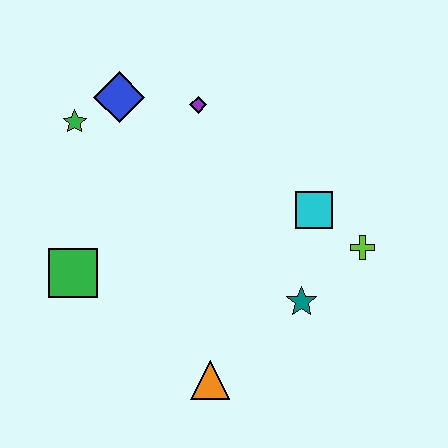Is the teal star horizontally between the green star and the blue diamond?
No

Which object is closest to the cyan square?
The lime cross is closest to the cyan square.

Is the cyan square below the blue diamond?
Yes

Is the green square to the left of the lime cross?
Yes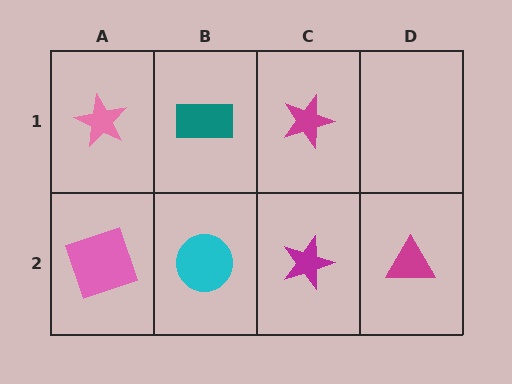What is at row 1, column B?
A teal rectangle.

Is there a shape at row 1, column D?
No, that cell is empty.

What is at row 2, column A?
A pink square.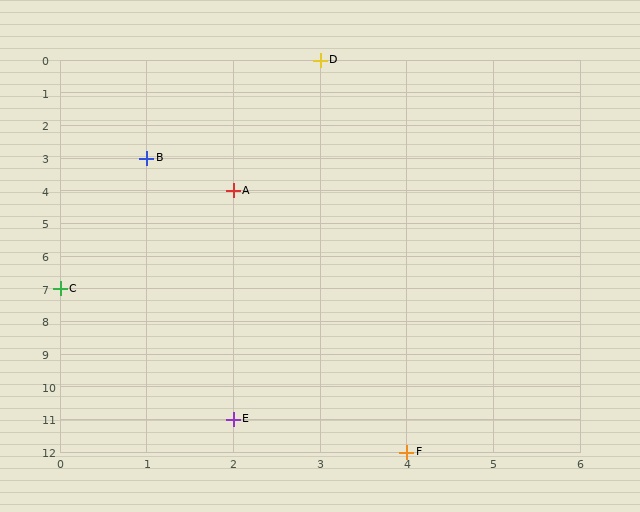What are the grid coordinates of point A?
Point A is at grid coordinates (2, 4).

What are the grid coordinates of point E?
Point E is at grid coordinates (2, 11).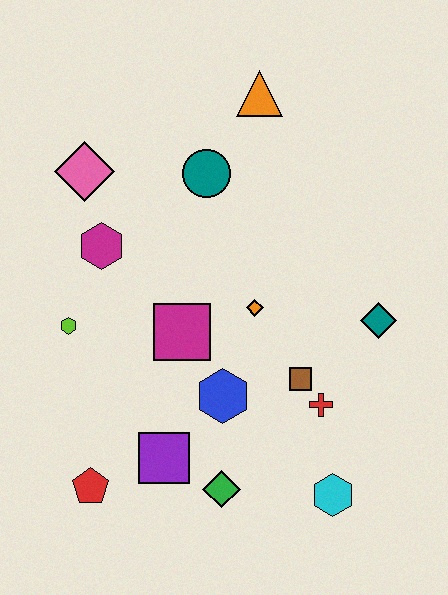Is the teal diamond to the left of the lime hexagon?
No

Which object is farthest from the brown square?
The pink diamond is farthest from the brown square.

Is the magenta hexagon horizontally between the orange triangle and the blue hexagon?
No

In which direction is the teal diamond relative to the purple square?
The teal diamond is to the right of the purple square.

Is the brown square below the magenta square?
Yes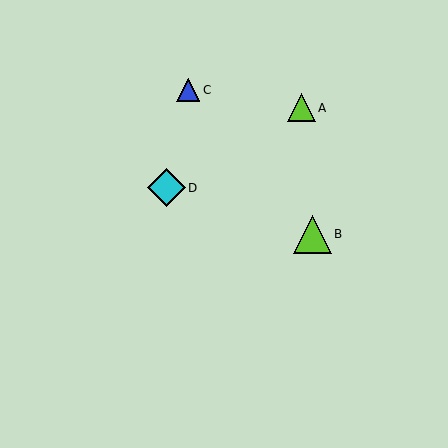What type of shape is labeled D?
Shape D is a cyan diamond.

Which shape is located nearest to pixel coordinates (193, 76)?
The blue triangle (labeled C) at (188, 90) is nearest to that location.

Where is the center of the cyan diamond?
The center of the cyan diamond is at (166, 188).